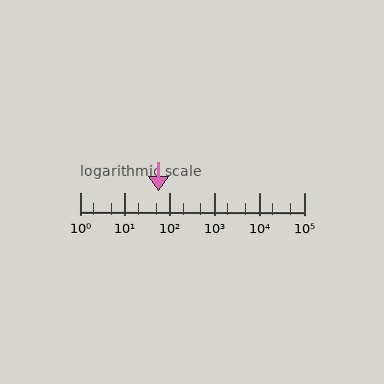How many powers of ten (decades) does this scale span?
The scale spans 5 decades, from 1 to 100000.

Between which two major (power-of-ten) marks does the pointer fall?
The pointer is between 10 and 100.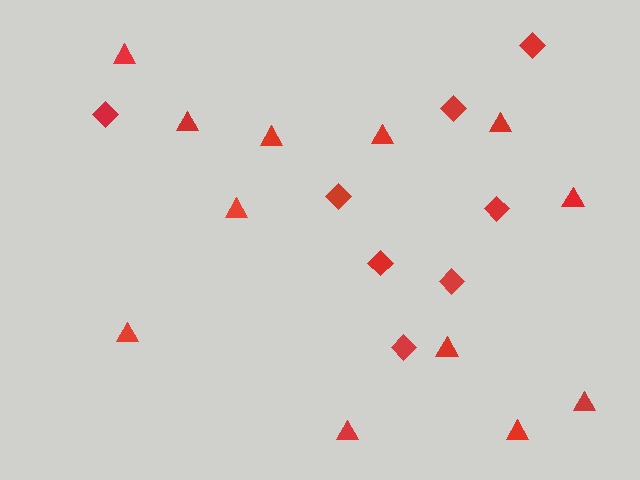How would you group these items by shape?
There are 2 groups: one group of diamonds (8) and one group of triangles (12).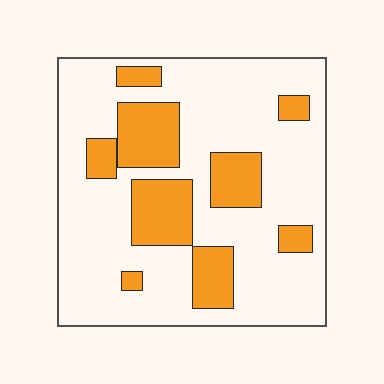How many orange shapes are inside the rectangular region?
9.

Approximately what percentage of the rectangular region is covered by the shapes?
Approximately 25%.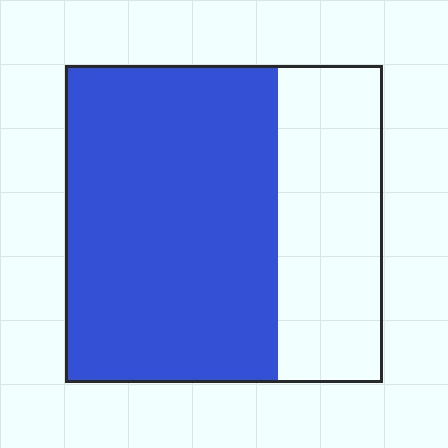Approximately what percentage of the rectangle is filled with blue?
Approximately 65%.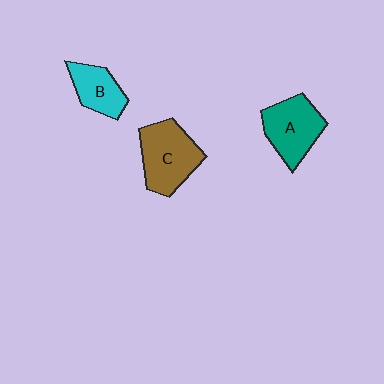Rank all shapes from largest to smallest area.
From largest to smallest: C (brown), A (teal), B (cyan).